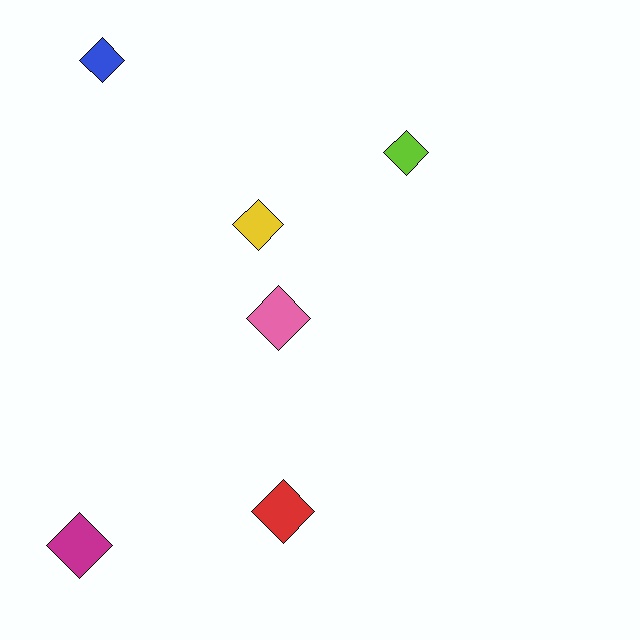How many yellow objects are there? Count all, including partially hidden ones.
There is 1 yellow object.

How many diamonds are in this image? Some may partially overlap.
There are 6 diamonds.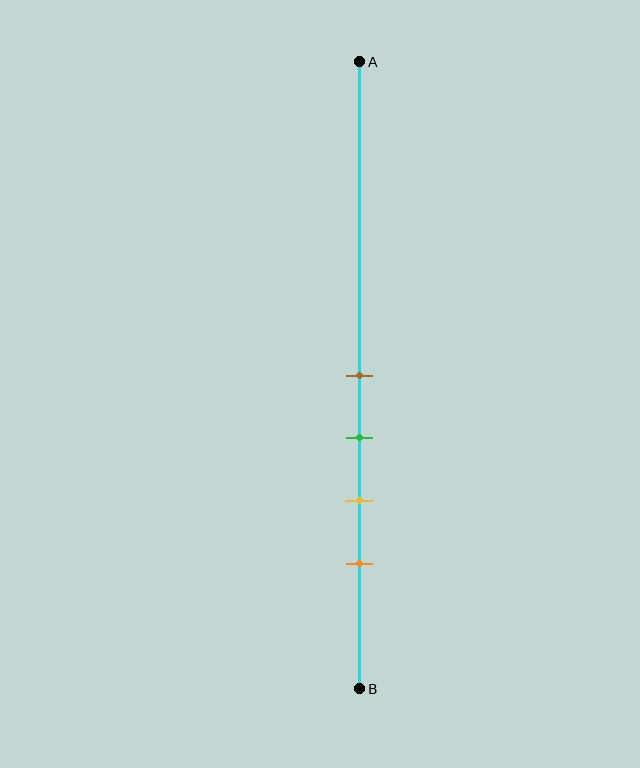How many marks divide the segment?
There are 4 marks dividing the segment.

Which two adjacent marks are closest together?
The brown and green marks are the closest adjacent pair.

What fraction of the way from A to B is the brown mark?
The brown mark is approximately 50% (0.5) of the way from A to B.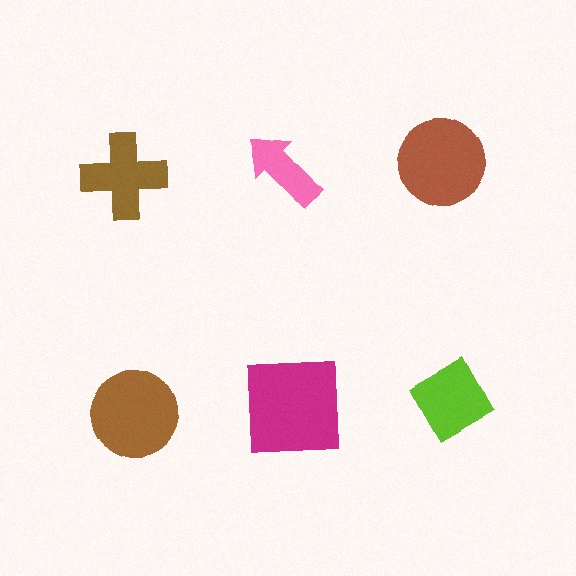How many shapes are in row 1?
3 shapes.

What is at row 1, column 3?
A brown circle.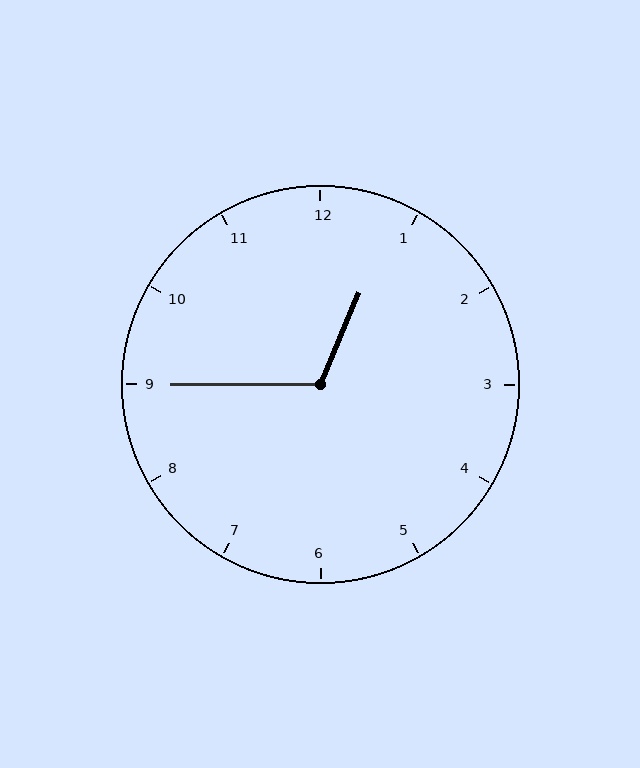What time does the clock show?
12:45.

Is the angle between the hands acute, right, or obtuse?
It is obtuse.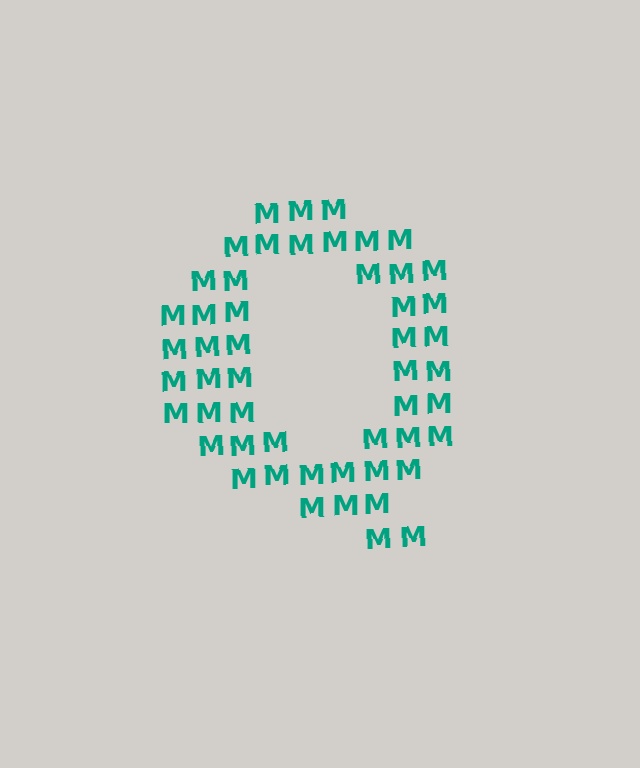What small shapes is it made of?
It is made of small letter M's.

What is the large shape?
The large shape is the letter Q.